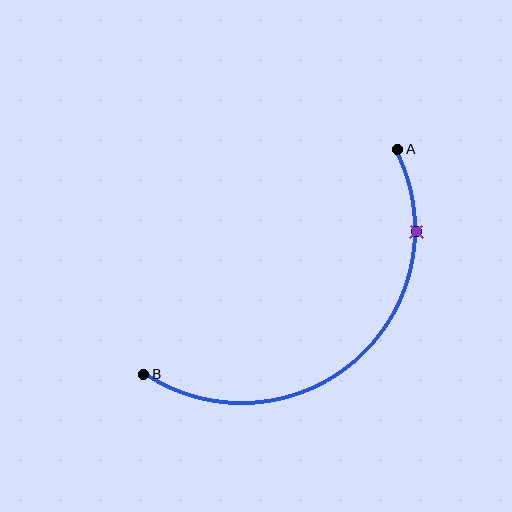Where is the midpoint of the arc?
The arc midpoint is the point on the curve farthest from the straight line joining A and B. It sits below and to the right of that line.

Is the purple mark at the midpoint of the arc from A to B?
No. The purple mark lies on the arc but is closer to endpoint A. The arc midpoint would be at the point on the curve equidistant along the arc from both A and B.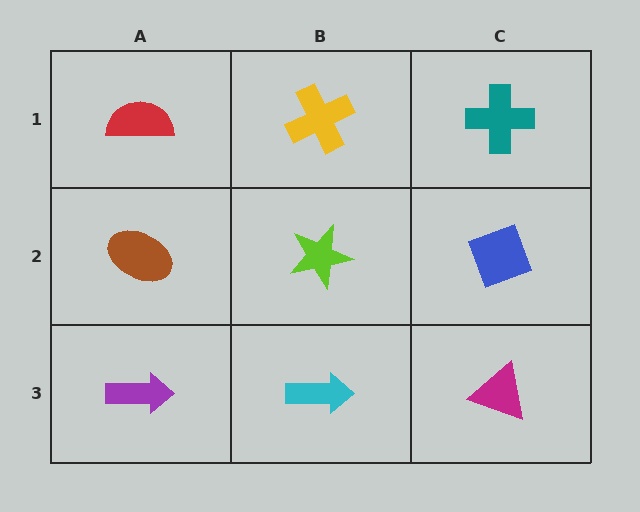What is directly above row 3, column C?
A blue diamond.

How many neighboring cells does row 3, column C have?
2.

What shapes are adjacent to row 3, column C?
A blue diamond (row 2, column C), a cyan arrow (row 3, column B).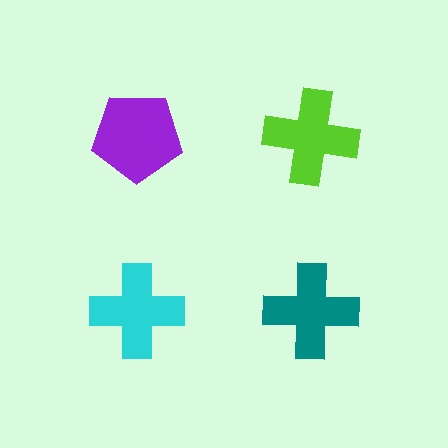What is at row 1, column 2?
A lime cross.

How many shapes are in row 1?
2 shapes.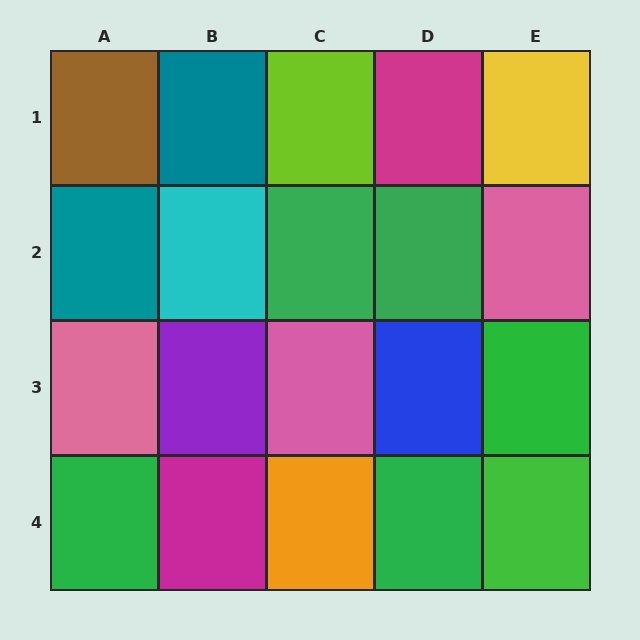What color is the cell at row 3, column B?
Purple.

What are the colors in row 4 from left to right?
Green, magenta, orange, green, green.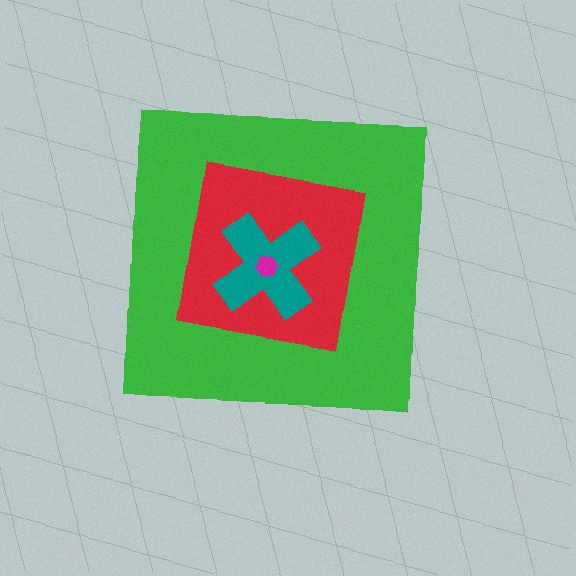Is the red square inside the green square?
Yes.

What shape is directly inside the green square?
The red square.